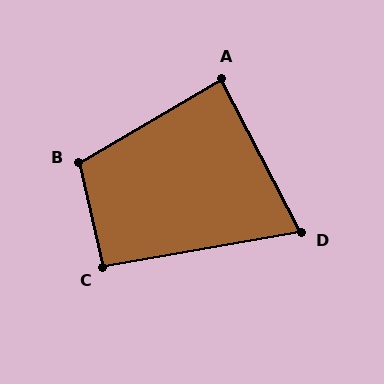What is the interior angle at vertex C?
Approximately 93 degrees (approximately right).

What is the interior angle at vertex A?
Approximately 87 degrees (approximately right).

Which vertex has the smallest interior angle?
D, at approximately 72 degrees.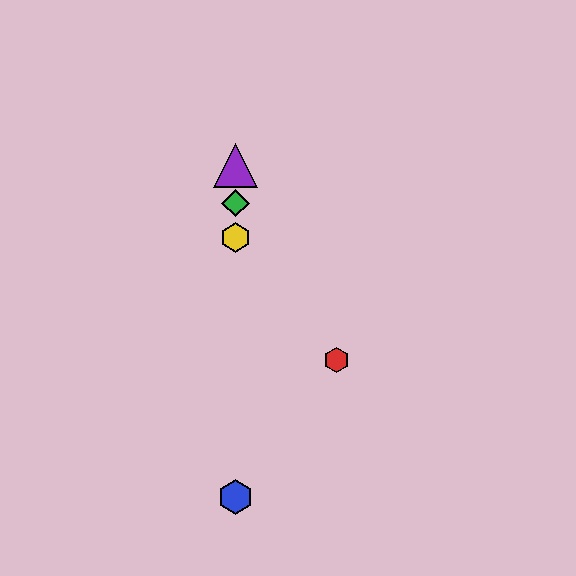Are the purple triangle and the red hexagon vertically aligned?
No, the purple triangle is at x≈236 and the red hexagon is at x≈337.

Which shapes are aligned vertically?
The blue hexagon, the green diamond, the yellow hexagon, the purple triangle are aligned vertically.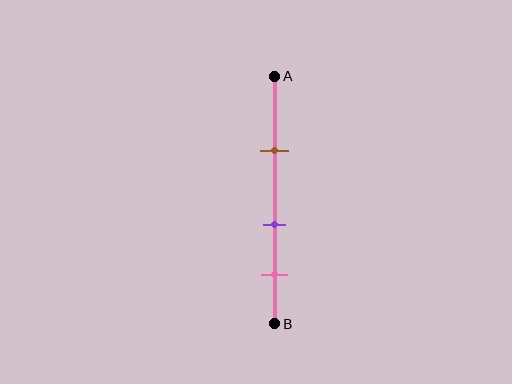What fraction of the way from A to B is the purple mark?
The purple mark is approximately 60% (0.6) of the way from A to B.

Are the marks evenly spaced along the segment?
Yes, the marks are approximately evenly spaced.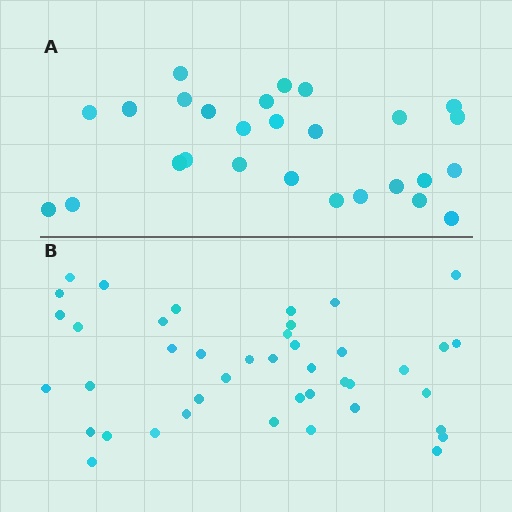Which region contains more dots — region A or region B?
Region B (the bottom region) has more dots.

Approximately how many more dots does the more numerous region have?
Region B has approximately 15 more dots than region A.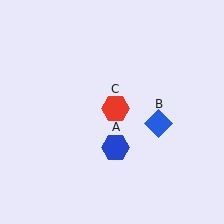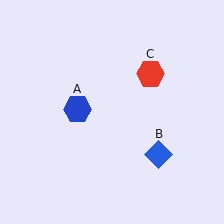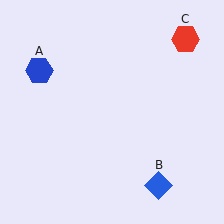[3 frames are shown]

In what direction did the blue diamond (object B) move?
The blue diamond (object B) moved down.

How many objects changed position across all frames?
3 objects changed position: blue hexagon (object A), blue diamond (object B), red hexagon (object C).